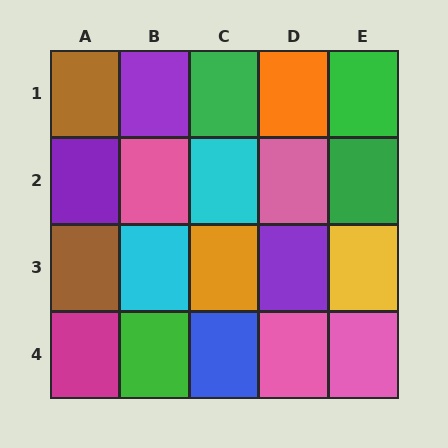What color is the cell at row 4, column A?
Magenta.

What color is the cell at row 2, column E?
Green.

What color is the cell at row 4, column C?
Blue.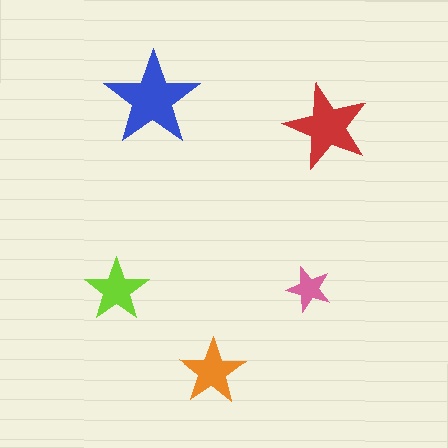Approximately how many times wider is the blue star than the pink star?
About 2 times wider.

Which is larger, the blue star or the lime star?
The blue one.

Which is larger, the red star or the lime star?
The red one.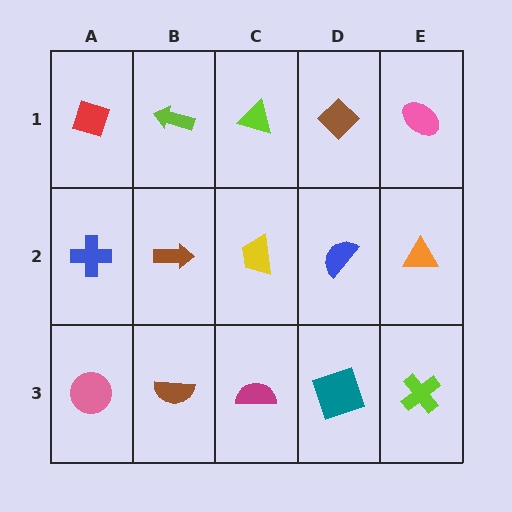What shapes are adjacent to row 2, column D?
A brown diamond (row 1, column D), a teal square (row 3, column D), a yellow trapezoid (row 2, column C), an orange triangle (row 2, column E).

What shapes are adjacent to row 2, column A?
A red diamond (row 1, column A), a pink circle (row 3, column A), a brown arrow (row 2, column B).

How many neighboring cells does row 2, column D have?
4.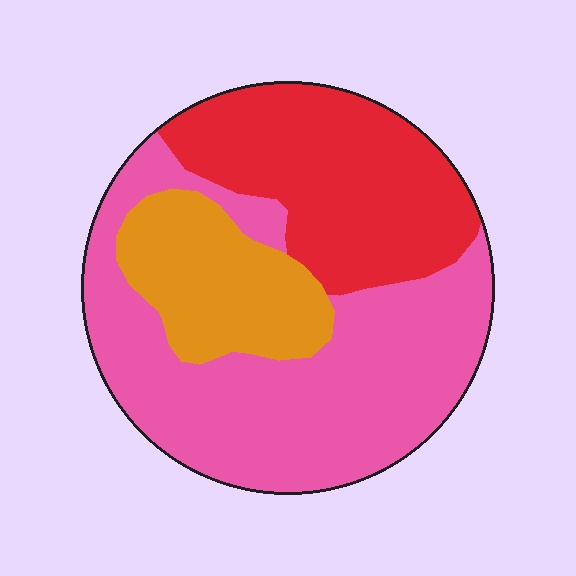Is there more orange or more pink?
Pink.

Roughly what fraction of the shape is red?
Red covers around 30% of the shape.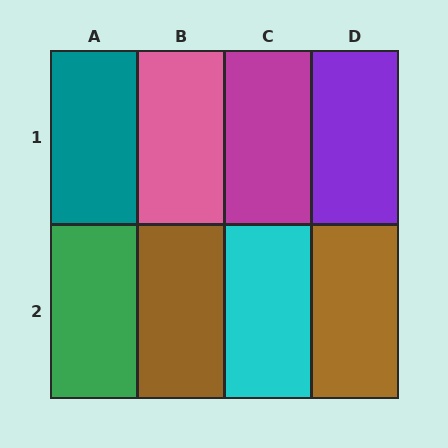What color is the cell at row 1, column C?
Magenta.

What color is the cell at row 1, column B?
Pink.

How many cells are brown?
2 cells are brown.